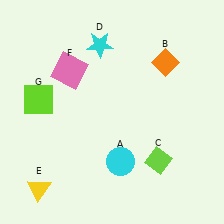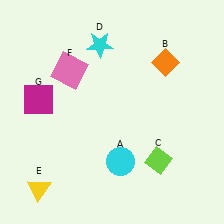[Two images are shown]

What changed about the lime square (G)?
In Image 1, G is lime. In Image 2, it changed to magenta.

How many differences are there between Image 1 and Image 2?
There is 1 difference between the two images.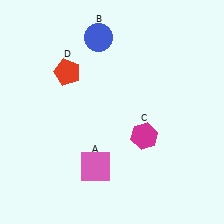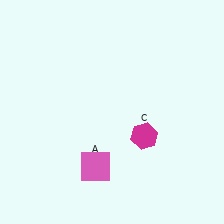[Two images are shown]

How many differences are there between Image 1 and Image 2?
There are 2 differences between the two images.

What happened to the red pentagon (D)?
The red pentagon (D) was removed in Image 2. It was in the top-left area of Image 1.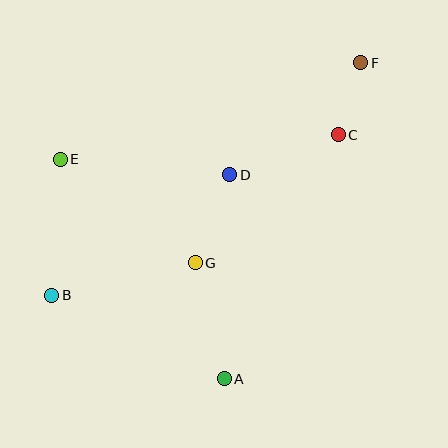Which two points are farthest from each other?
Points B and F are farthest from each other.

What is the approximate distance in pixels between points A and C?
The distance between A and C is approximately 269 pixels.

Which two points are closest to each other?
Points C and F are closest to each other.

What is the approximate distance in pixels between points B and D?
The distance between B and D is approximately 215 pixels.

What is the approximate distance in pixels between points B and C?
The distance between B and C is approximately 328 pixels.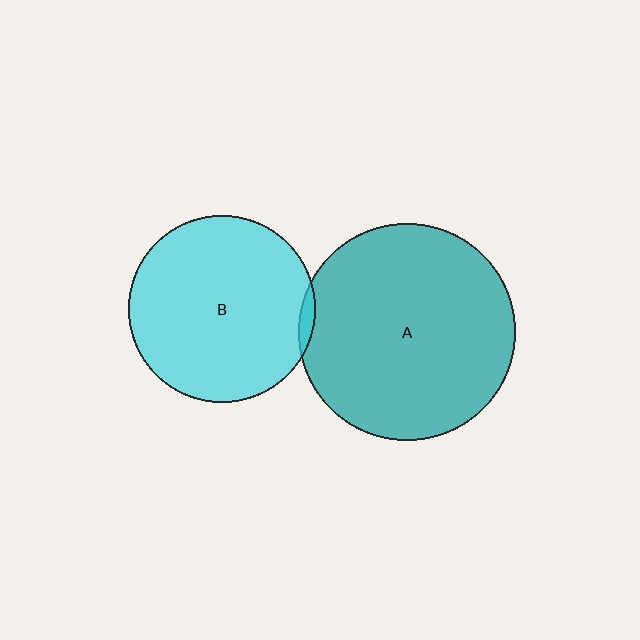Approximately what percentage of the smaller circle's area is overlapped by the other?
Approximately 5%.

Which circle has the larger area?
Circle A (teal).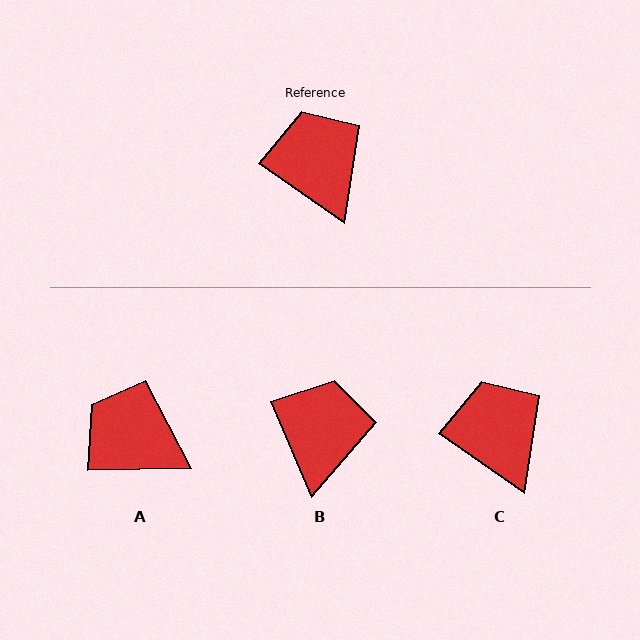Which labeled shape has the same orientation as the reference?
C.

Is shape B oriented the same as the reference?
No, it is off by about 32 degrees.